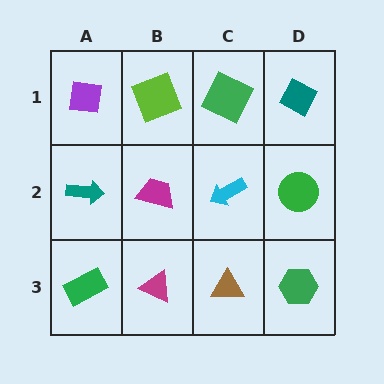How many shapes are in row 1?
4 shapes.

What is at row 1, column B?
A lime square.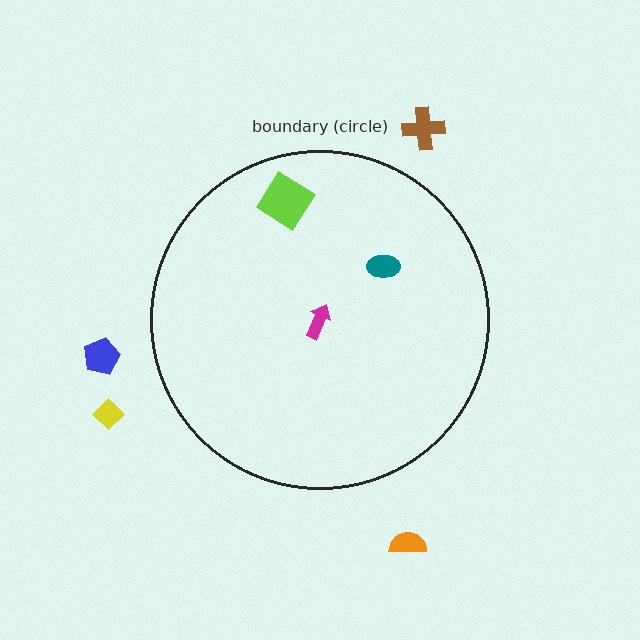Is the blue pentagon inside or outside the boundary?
Outside.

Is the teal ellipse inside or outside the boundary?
Inside.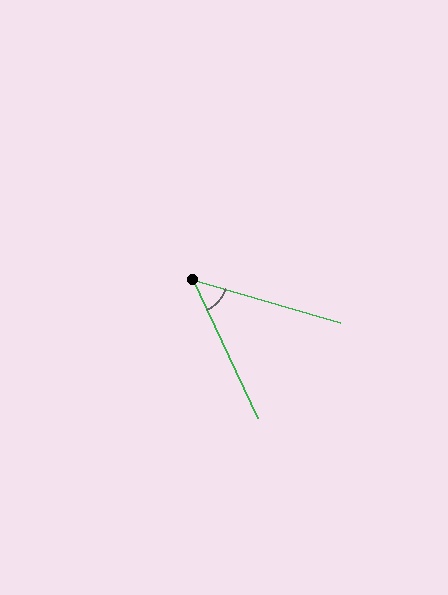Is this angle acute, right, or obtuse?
It is acute.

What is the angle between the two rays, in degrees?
Approximately 49 degrees.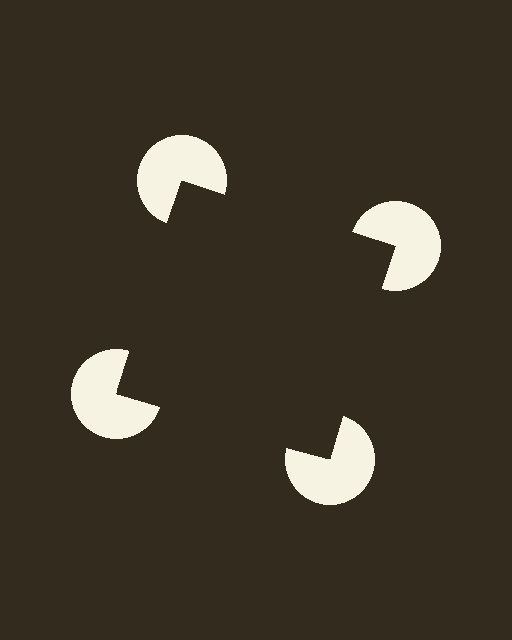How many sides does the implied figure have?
4 sides.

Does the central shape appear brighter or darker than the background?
It typically appears slightly darker than the background, even though no actual brightness change is drawn.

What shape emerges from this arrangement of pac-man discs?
An illusory square — its edges are inferred from the aligned wedge cuts in the pac-man discs, not physically drawn.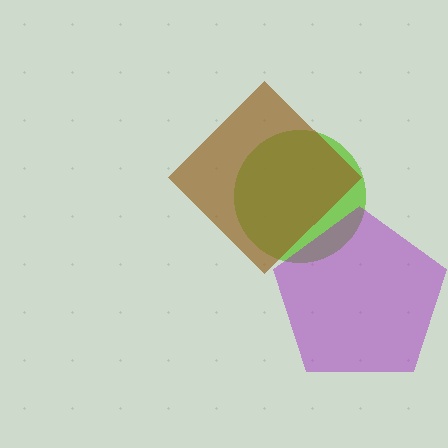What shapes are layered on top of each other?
The layered shapes are: a lime circle, a purple pentagon, a brown diamond.